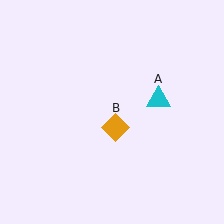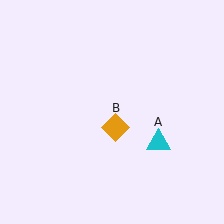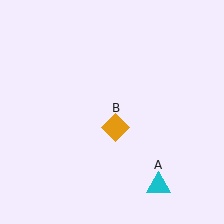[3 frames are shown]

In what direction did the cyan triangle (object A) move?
The cyan triangle (object A) moved down.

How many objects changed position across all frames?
1 object changed position: cyan triangle (object A).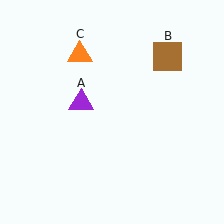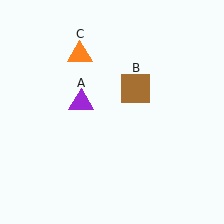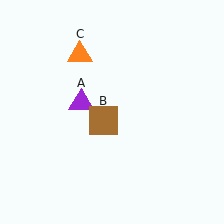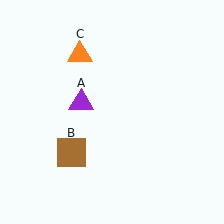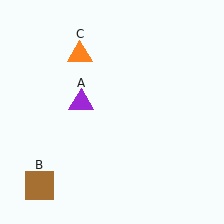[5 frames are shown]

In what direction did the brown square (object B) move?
The brown square (object B) moved down and to the left.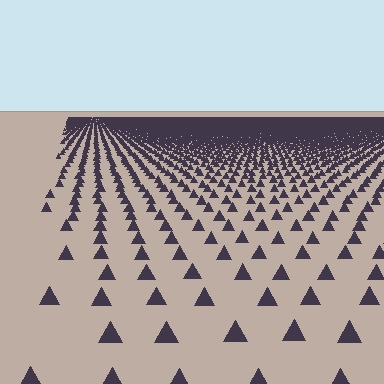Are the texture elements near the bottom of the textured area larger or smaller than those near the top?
Larger. Near the bottom, elements are closer to the viewer and appear at a bigger on-screen size.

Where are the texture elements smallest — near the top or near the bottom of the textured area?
Near the top.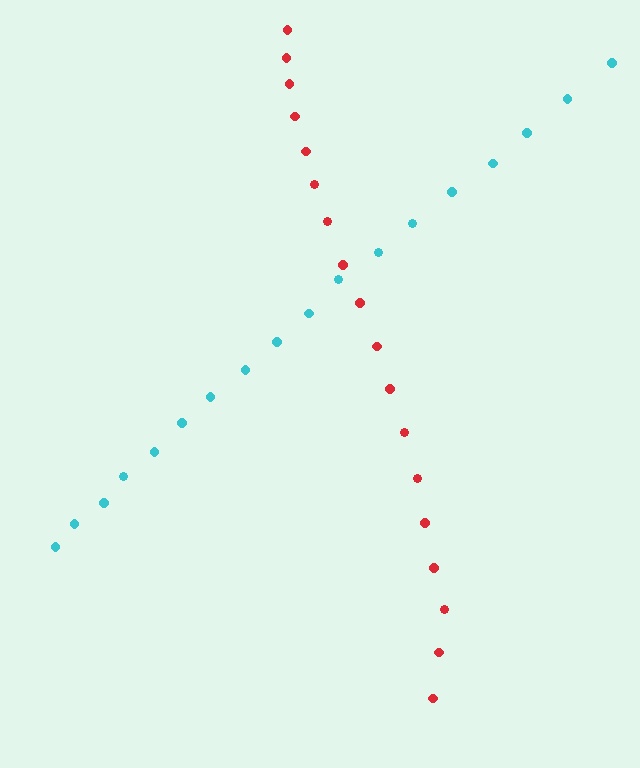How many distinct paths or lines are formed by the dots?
There are 2 distinct paths.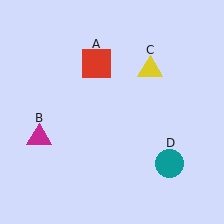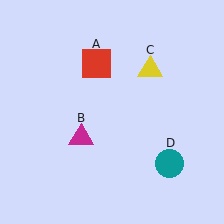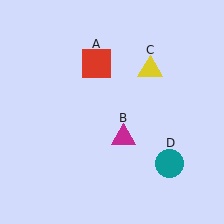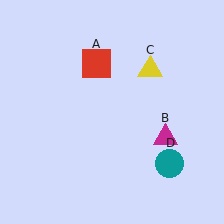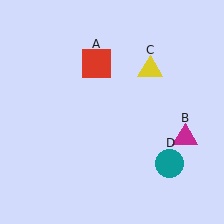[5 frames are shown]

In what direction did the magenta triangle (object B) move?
The magenta triangle (object B) moved right.